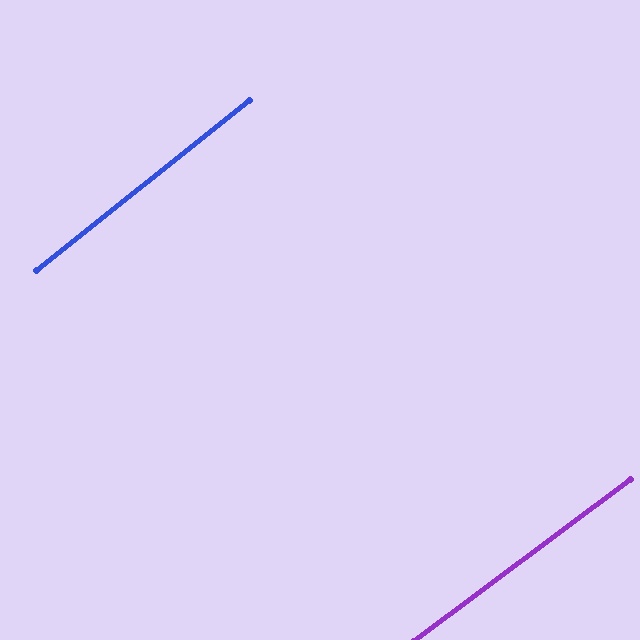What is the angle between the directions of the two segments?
Approximately 2 degrees.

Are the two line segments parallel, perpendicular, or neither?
Parallel — their directions differ by only 1.6°.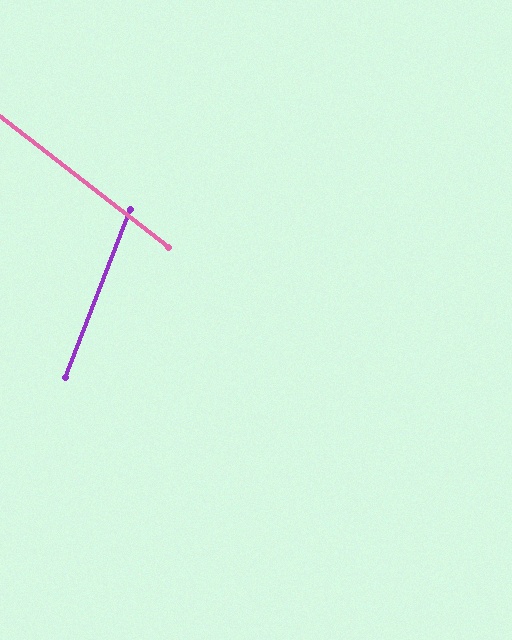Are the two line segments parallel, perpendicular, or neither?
Neither parallel nor perpendicular — they differ by about 74°.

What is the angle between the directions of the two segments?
Approximately 74 degrees.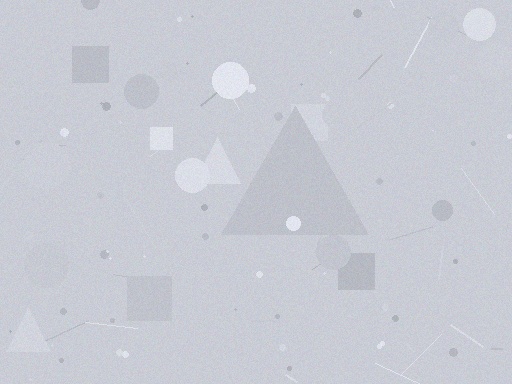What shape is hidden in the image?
A triangle is hidden in the image.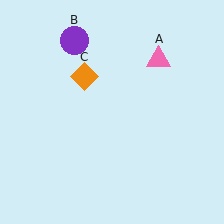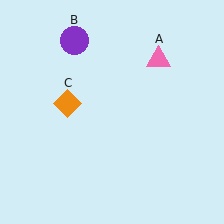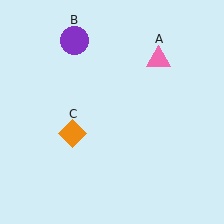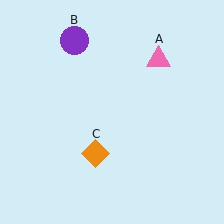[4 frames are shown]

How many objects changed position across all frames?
1 object changed position: orange diamond (object C).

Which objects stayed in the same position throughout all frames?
Pink triangle (object A) and purple circle (object B) remained stationary.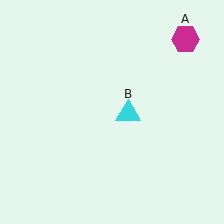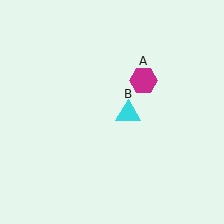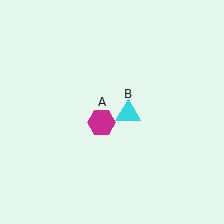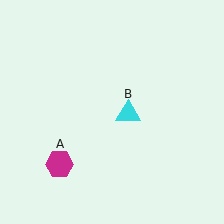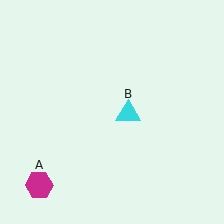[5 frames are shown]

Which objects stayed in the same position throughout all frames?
Cyan triangle (object B) remained stationary.